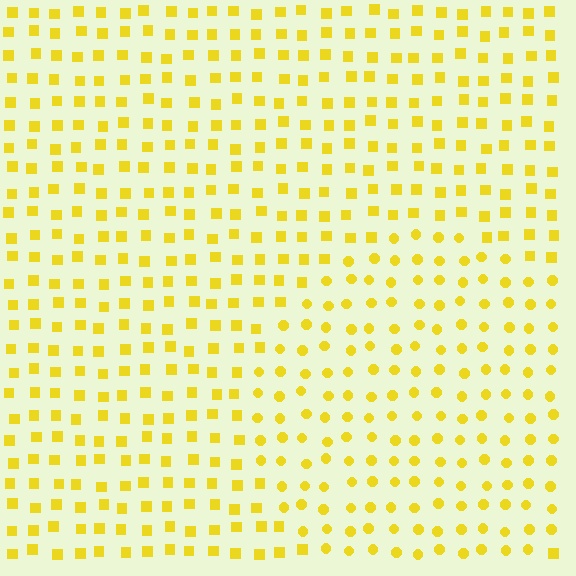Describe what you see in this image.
The image is filled with small yellow elements arranged in a uniform grid. A circle-shaped region contains circles, while the surrounding area contains squares. The boundary is defined purely by the change in element shape.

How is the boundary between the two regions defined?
The boundary is defined by a change in element shape: circles inside vs. squares outside. All elements share the same color and spacing.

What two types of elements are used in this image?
The image uses circles inside the circle region and squares outside it.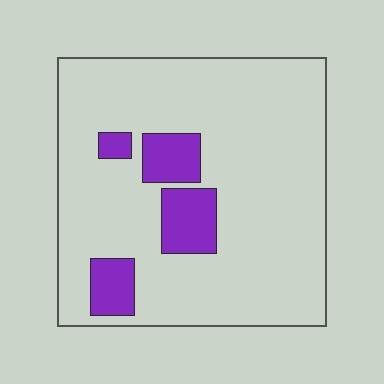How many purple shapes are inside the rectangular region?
4.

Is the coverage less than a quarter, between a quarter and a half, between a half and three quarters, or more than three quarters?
Less than a quarter.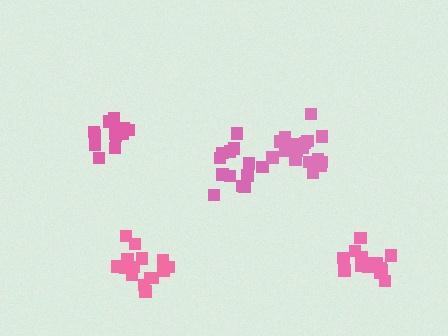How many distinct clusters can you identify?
There are 5 distinct clusters.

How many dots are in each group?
Group 1: 15 dots, Group 2: 14 dots, Group 3: 13 dots, Group 4: 18 dots, Group 5: 17 dots (77 total).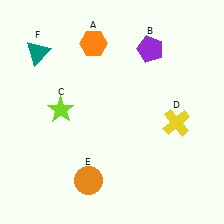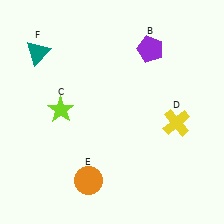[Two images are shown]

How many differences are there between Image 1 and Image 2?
There is 1 difference between the two images.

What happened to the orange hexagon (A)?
The orange hexagon (A) was removed in Image 2. It was in the top-left area of Image 1.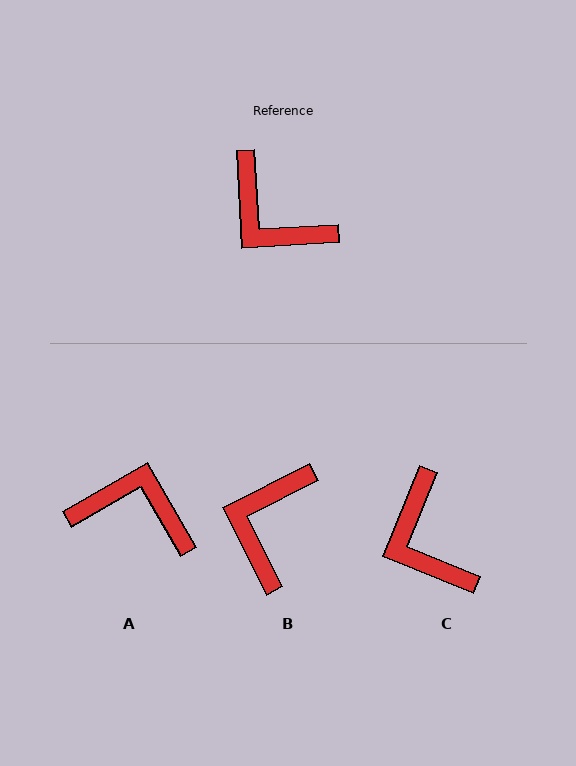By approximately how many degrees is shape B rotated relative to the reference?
Approximately 66 degrees clockwise.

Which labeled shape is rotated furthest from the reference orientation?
A, about 153 degrees away.